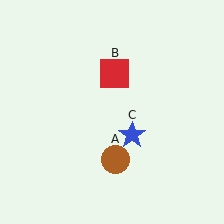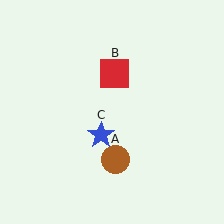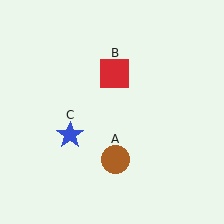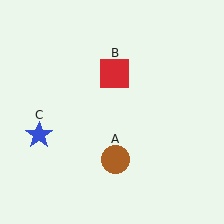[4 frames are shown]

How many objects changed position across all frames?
1 object changed position: blue star (object C).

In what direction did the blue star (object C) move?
The blue star (object C) moved left.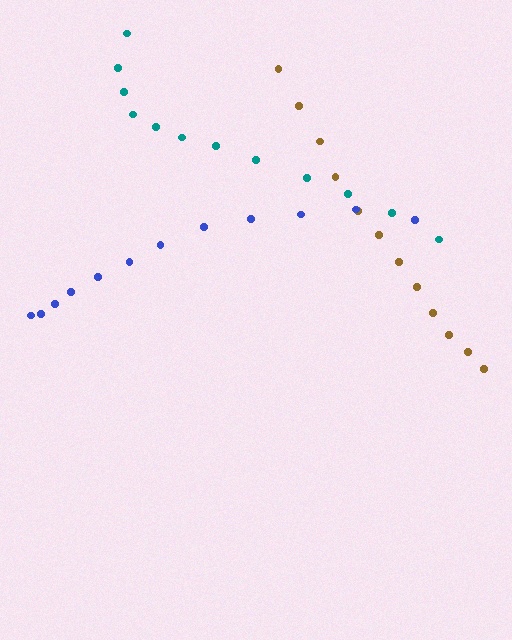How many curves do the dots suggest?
There are 3 distinct paths.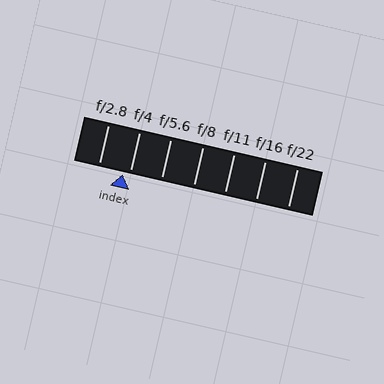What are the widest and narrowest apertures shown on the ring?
The widest aperture shown is f/2.8 and the narrowest is f/22.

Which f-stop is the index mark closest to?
The index mark is closest to f/4.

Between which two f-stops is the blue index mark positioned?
The index mark is between f/2.8 and f/4.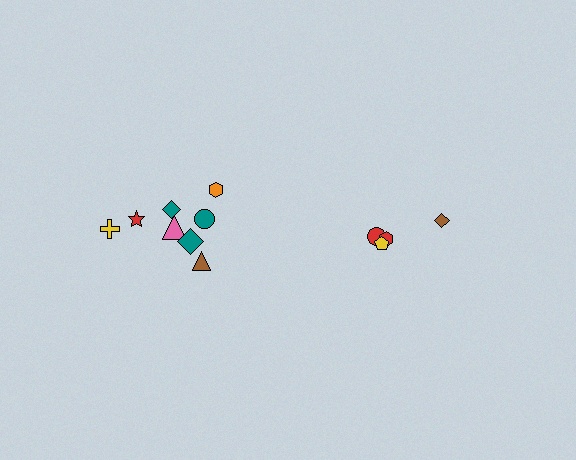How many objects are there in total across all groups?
There are 12 objects.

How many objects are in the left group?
There are 8 objects.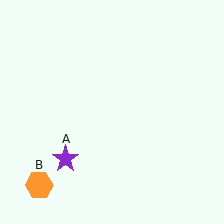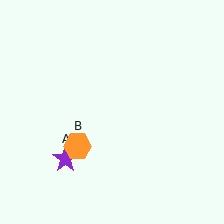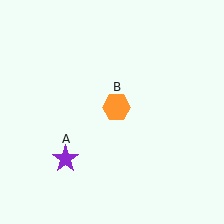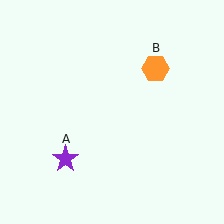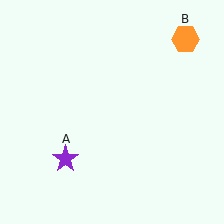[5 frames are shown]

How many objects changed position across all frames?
1 object changed position: orange hexagon (object B).